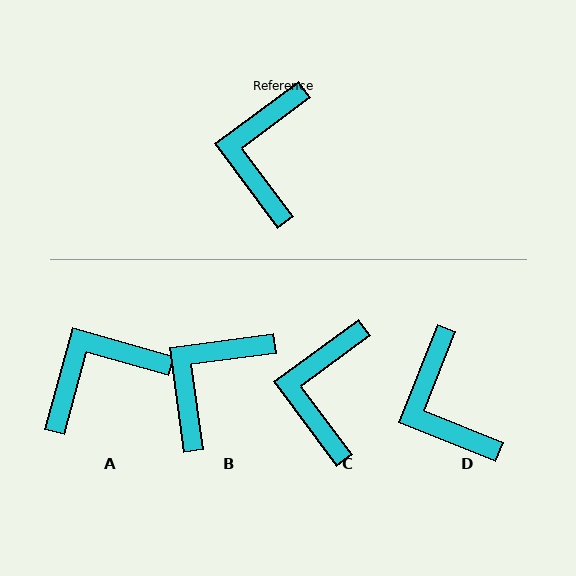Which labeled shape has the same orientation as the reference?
C.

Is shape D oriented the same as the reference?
No, it is off by about 32 degrees.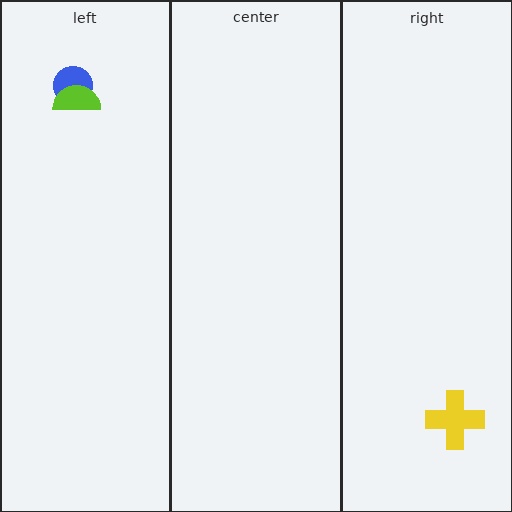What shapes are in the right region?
The yellow cross.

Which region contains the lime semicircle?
The left region.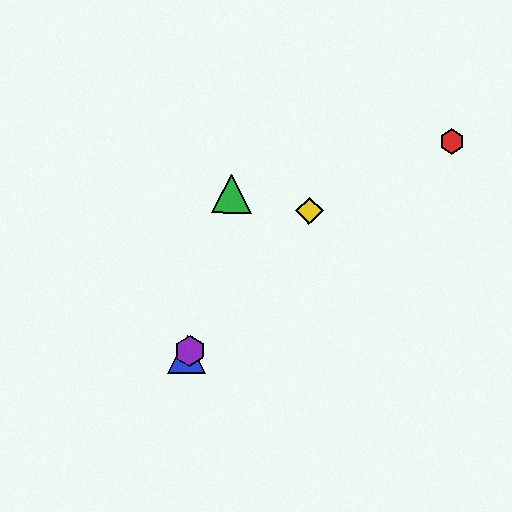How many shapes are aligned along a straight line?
3 shapes (the blue triangle, the yellow diamond, the purple hexagon) are aligned along a straight line.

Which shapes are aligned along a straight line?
The blue triangle, the yellow diamond, the purple hexagon are aligned along a straight line.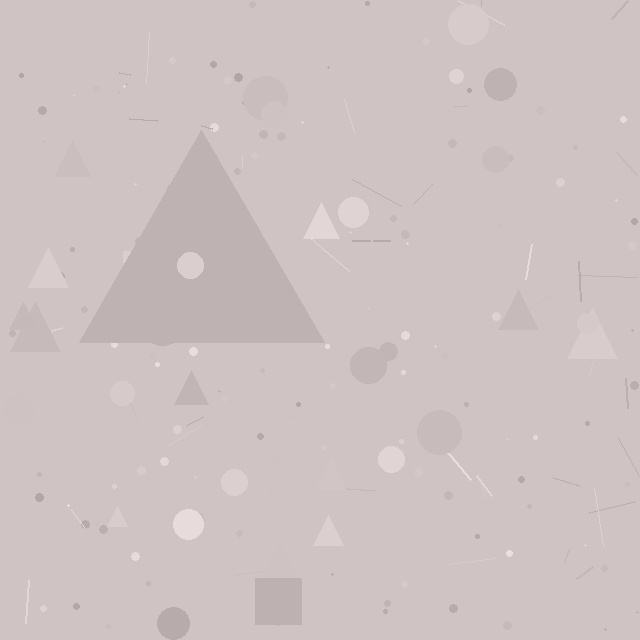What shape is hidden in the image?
A triangle is hidden in the image.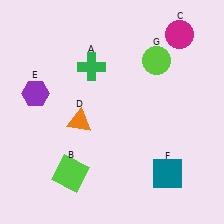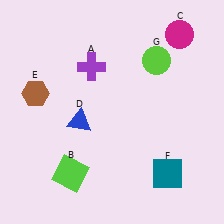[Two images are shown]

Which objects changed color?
A changed from green to purple. D changed from orange to blue. E changed from purple to brown.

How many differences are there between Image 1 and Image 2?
There are 3 differences between the two images.